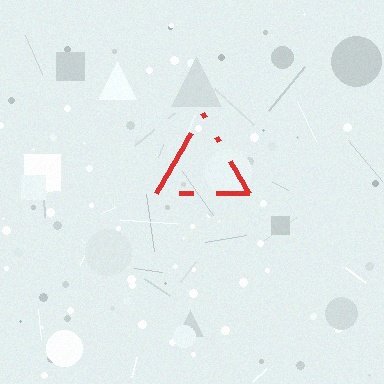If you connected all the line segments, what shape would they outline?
They would outline a triangle.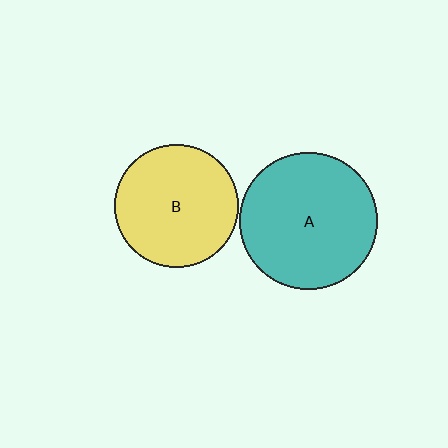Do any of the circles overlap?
No, none of the circles overlap.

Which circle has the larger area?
Circle A (teal).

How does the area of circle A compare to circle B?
Approximately 1.2 times.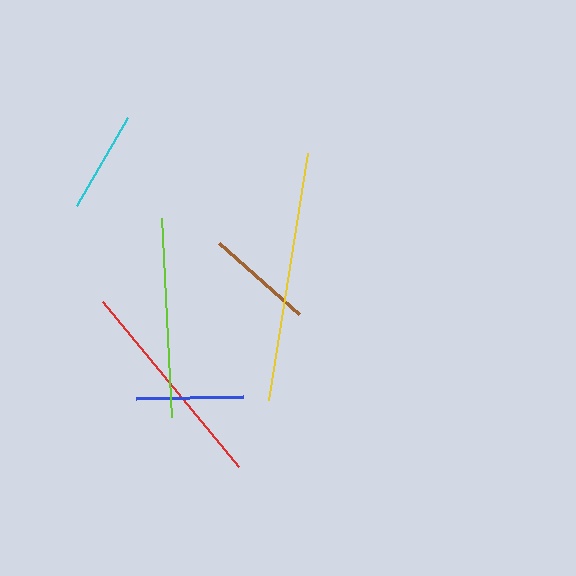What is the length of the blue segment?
The blue segment is approximately 106 pixels long.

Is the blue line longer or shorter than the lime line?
The lime line is longer than the blue line.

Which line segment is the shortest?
The cyan line is the shortest at approximately 102 pixels.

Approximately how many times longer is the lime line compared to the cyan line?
The lime line is approximately 2.0 times the length of the cyan line.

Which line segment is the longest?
The yellow line is the longest at approximately 250 pixels.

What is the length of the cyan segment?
The cyan segment is approximately 102 pixels long.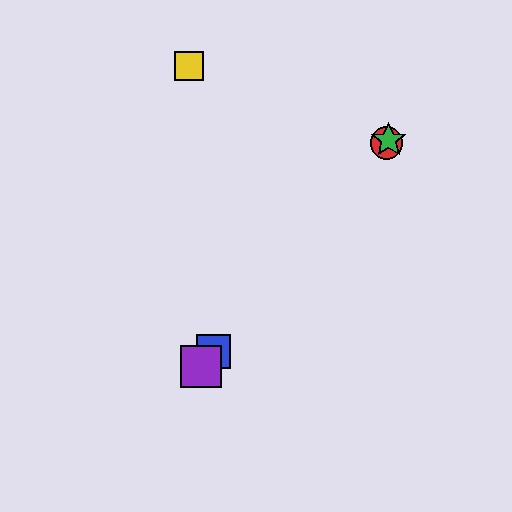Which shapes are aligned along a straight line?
The red circle, the blue square, the green star, the purple square are aligned along a straight line.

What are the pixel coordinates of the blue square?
The blue square is at (214, 351).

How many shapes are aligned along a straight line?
4 shapes (the red circle, the blue square, the green star, the purple square) are aligned along a straight line.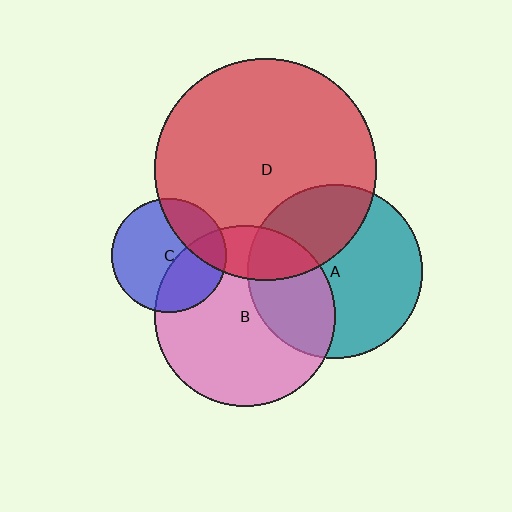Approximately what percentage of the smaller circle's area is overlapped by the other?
Approximately 35%.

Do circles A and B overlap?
Yes.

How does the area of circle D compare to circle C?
Approximately 3.8 times.